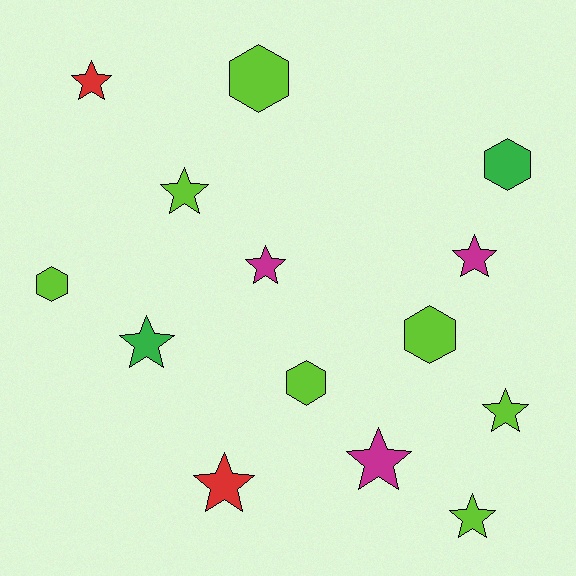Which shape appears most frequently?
Star, with 9 objects.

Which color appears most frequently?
Lime, with 7 objects.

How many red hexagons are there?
There are no red hexagons.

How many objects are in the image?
There are 14 objects.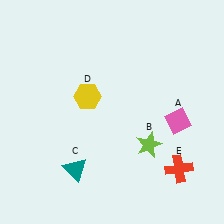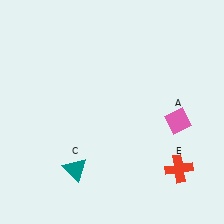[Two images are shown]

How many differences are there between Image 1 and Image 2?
There are 2 differences between the two images.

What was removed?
The yellow hexagon (D), the lime star (B) were removed in Image 2.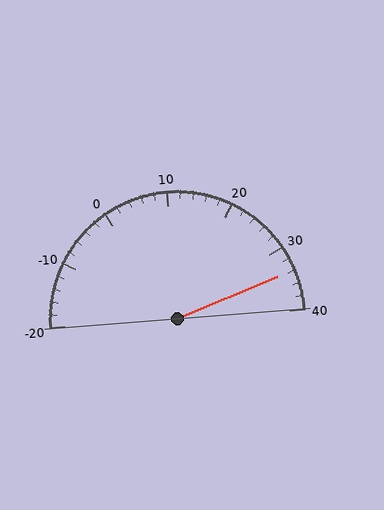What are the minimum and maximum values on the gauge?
The gauge ranges from -20 to 40.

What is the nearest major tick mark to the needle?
The nearest major tick mark is 30.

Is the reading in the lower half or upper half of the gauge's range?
The reading is in the upper half of the range (-20 to 40).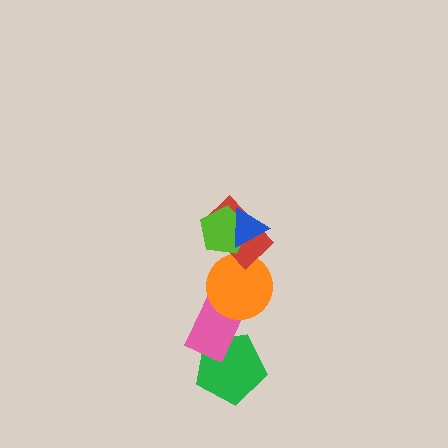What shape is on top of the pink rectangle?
The orange circle is on top of the pink rectangle.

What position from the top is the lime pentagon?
The lime pentagon is 2nd from the top.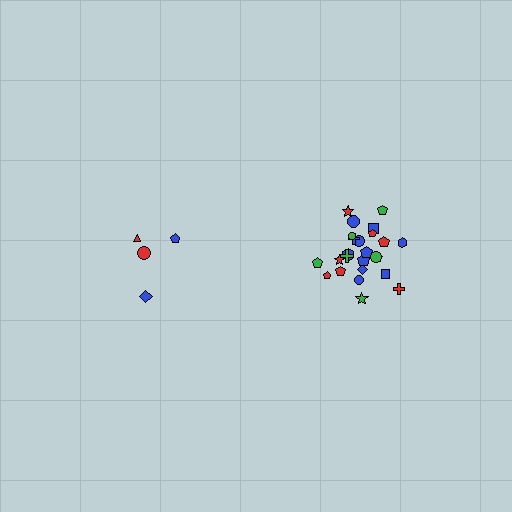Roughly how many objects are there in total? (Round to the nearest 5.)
Roughly 30 objects in total.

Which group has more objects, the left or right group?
The right group.